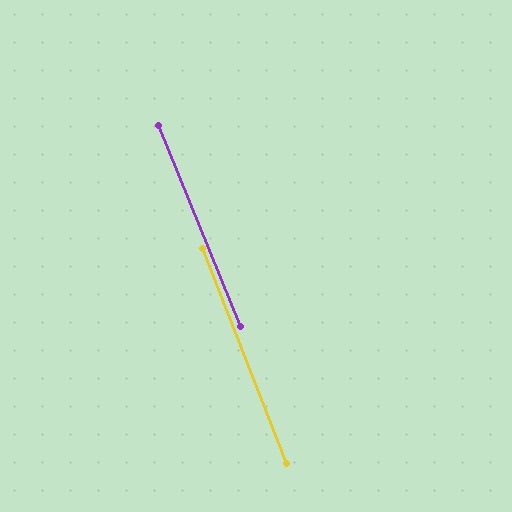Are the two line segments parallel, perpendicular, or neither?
Parallel — their directions differ by only 0.5°.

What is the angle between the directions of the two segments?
Approximately 1 degree.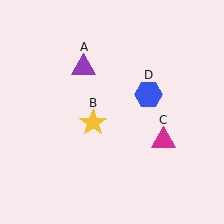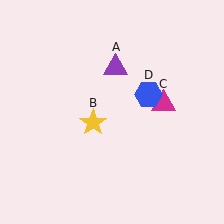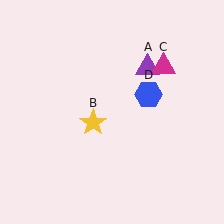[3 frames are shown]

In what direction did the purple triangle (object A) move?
The purple triangle (object A) moved right.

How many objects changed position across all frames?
2 objects changed position: purple triangle (object A), magenta triangle (object C).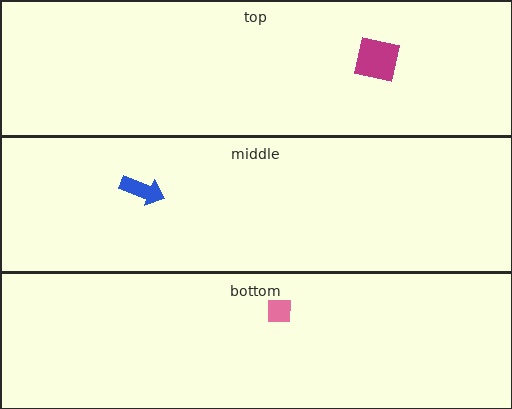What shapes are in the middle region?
The blue arrow.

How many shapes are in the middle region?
1.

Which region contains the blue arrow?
The middle region.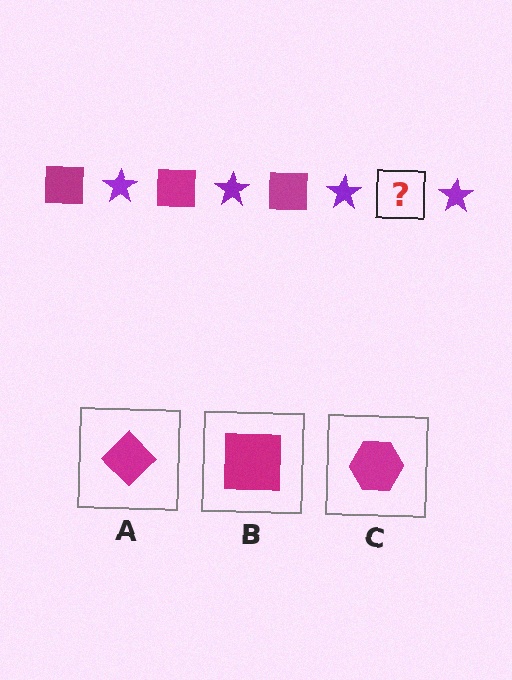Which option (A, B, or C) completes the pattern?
B.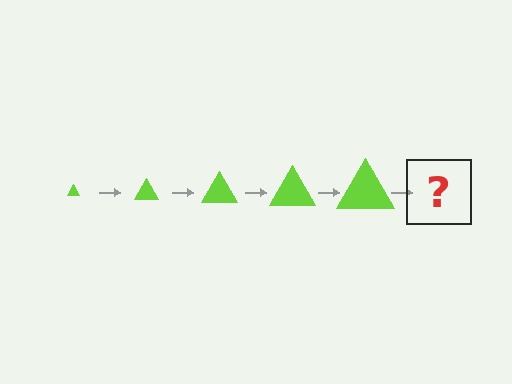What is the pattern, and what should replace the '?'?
The pattern is that the triangle gets progressively larger each step. The '?' should be a lime triangle, larger than the previous one.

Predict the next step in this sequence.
The next step is a lime triangle, larger than the previous one.